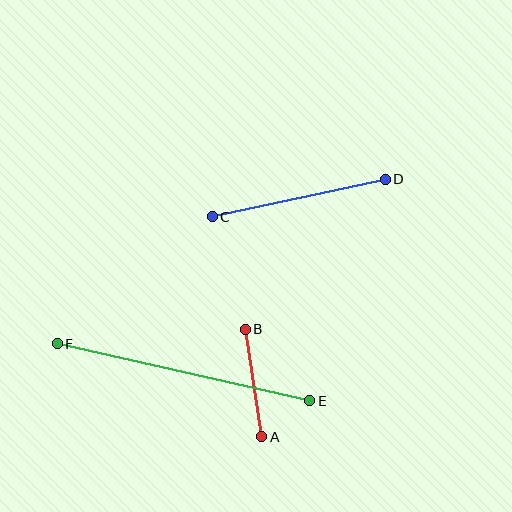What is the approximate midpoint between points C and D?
The midpoint is at approximately (299, 198) pixels.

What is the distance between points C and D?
The distance is approximately 177 pixels.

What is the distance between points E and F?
The distance is approximately 259 pixels.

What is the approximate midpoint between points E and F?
The midpoint is at approximately (184, 372) pixels.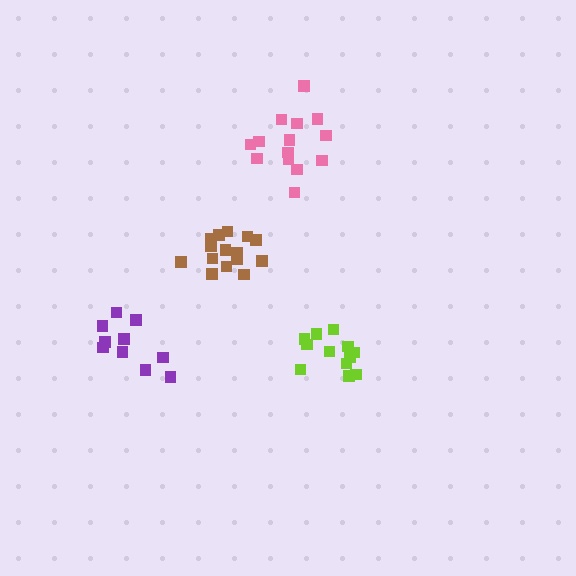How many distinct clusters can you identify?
There are 4 distinct clusters.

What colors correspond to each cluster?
The clusters are colored: brown, purple, pink, lime.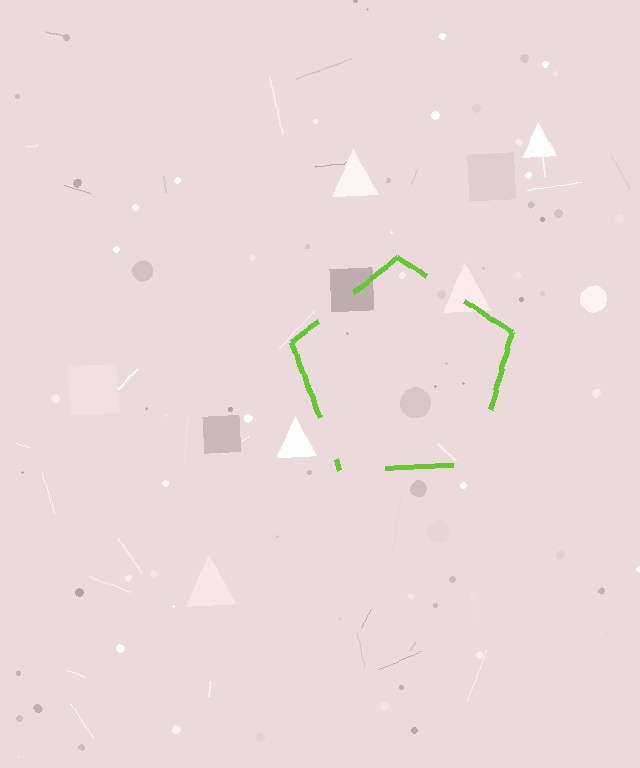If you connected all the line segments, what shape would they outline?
They would outline a pentagon.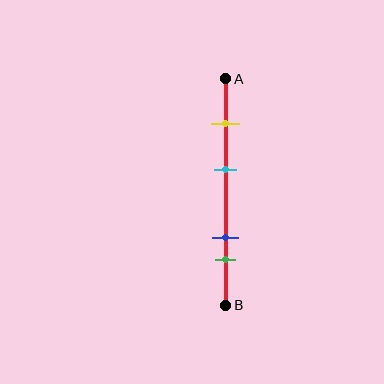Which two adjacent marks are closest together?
The blue and green marks are the closest adjacent pair.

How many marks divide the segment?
There are 4 marks dividing the segment.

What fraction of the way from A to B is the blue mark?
The blue mark is approximately 70% (0.7) of the way from A to B.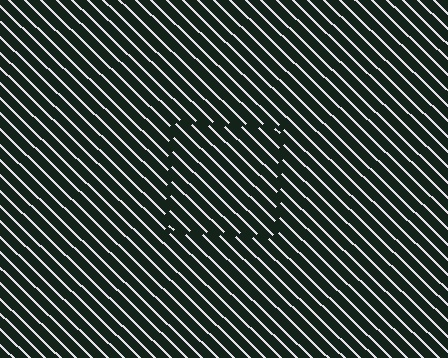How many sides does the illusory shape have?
4 sides — the line-ends trace a square.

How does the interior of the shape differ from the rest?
The interior of the shape contains the same grating, shifted by half a period — the contour is defined by the phase discontinuity where line-ends from the inner and outer gratings abut.